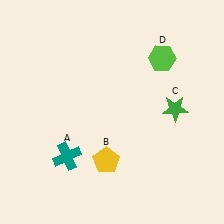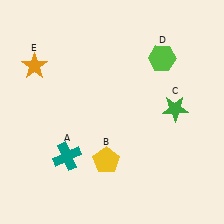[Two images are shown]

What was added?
An orange star (E) was added in Image 2.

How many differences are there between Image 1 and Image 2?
There is 1 difference between the two images.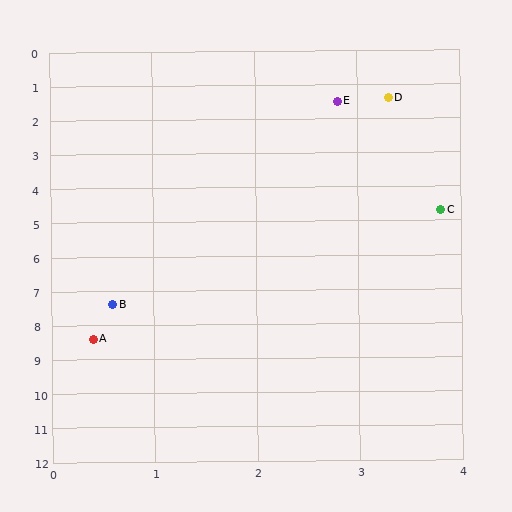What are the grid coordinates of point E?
Point E is at approximately (2.8, 1.5).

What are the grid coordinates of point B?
Point B is at approximately (0.6, 7.4).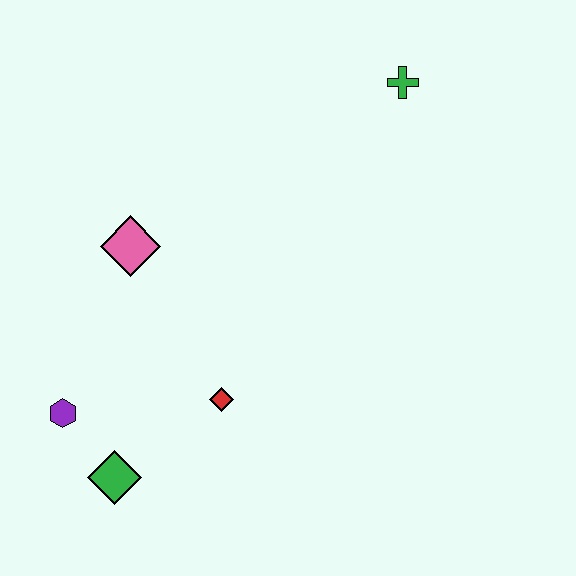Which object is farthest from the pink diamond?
The green cross is farthest from the pink diamond.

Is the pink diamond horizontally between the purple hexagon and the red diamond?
Yes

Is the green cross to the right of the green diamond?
Yes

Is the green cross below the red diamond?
No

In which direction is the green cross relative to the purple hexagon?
The green cross is to the right of the purple hexagon.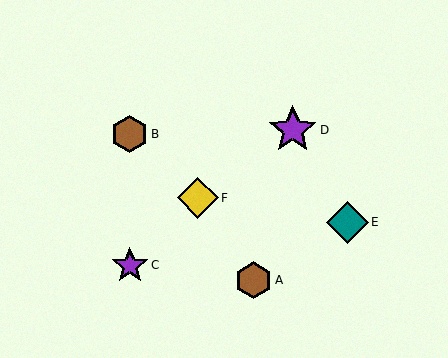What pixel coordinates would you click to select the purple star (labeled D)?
Click at (293, 130) to select the purple star D.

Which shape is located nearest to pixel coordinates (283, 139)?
The purple star (labeled D) at (293, 130) is nearest to that location.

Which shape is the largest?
The purple star (labeled D) is the largest.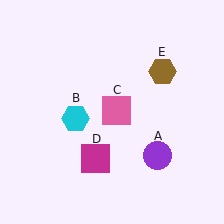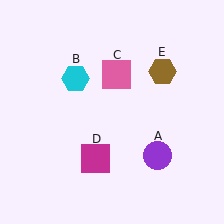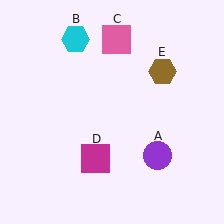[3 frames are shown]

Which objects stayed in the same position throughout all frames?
Purple circle (object A) and magenta square (object D) and brown hexagon (object E) remained stationary.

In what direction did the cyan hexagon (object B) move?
The cyan hexagon (object B) moved up.